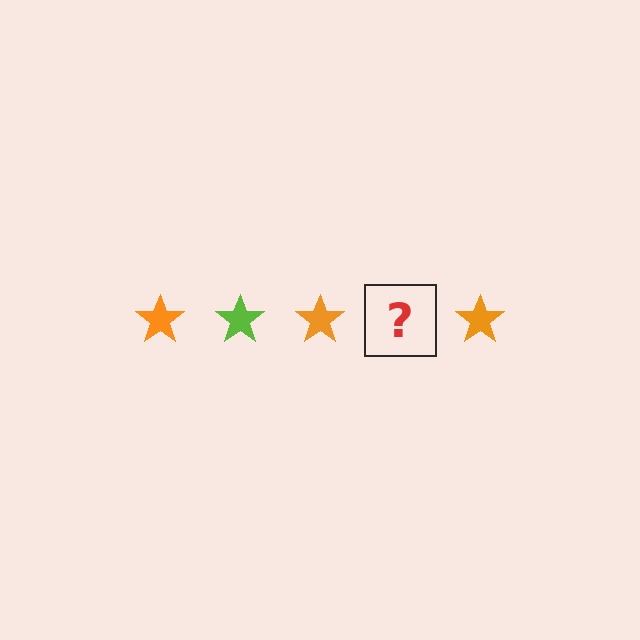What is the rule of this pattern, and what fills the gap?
The rule is that the pattern cycles through orange, lime stars. The gap should be filled with a lime star.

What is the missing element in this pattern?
The missing element is a lime star.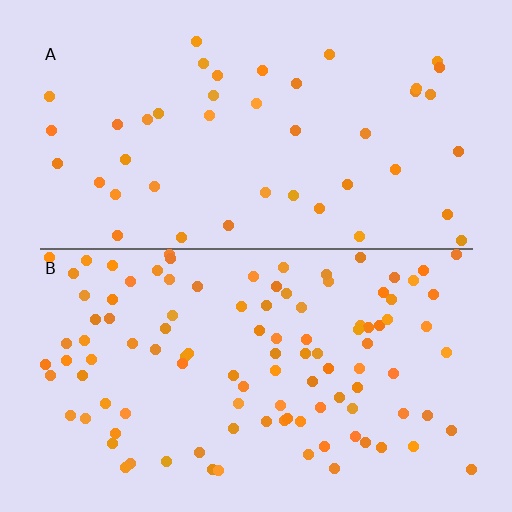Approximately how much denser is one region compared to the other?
Approximately 2.5× — region B over region A.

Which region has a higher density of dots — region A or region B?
B (the bottom).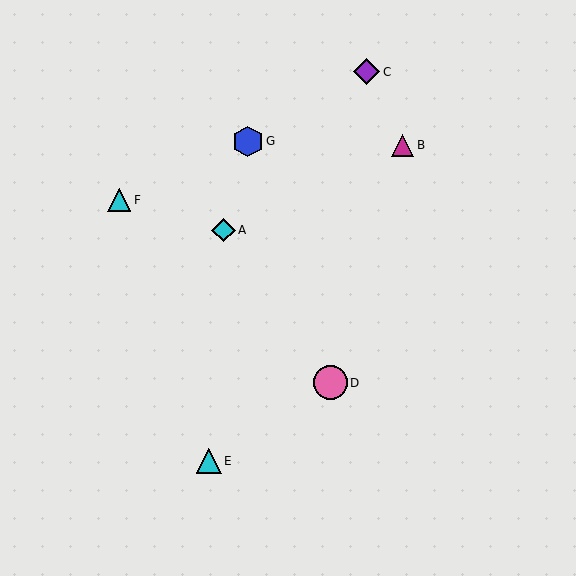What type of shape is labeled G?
Shape G is a blue hexagon.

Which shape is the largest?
The pink circle (labeled D) is the largest.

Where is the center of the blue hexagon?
The center of the blue hexagon is at (248, 141).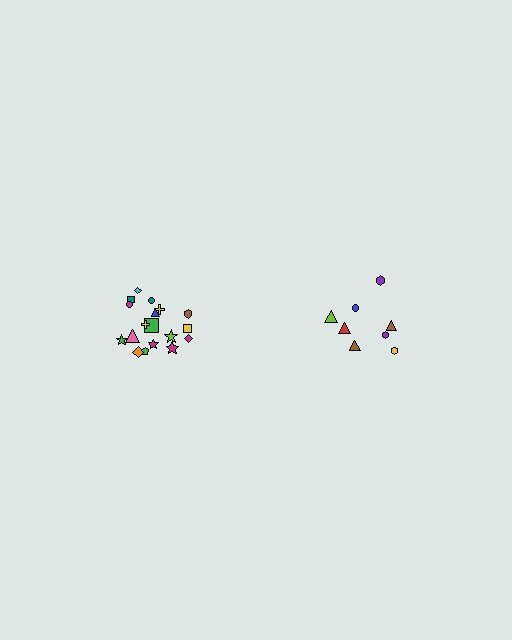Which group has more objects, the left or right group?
The left group.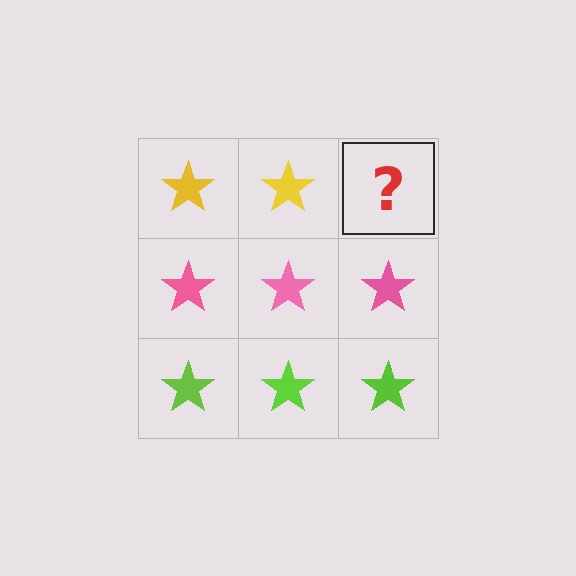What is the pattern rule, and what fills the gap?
The rule is that each row has a consistent color. The gap should be filled with a yellow star.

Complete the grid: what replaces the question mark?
The question mark should be replaced with a yellow star.